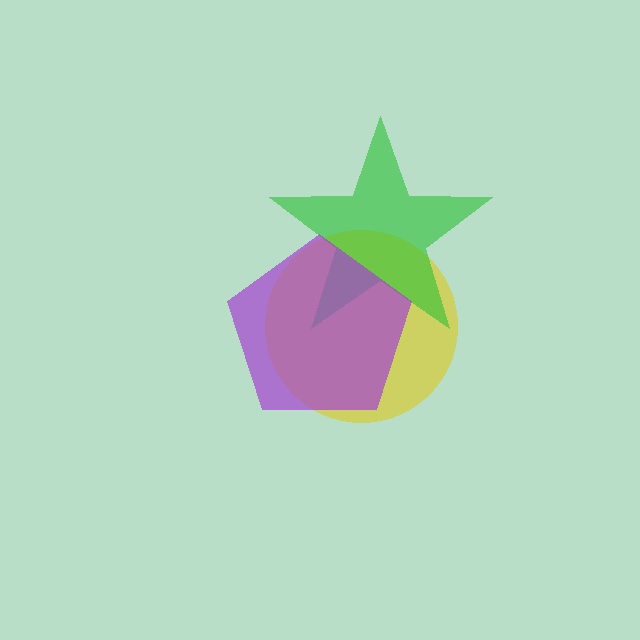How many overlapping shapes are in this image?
There are 3 overlapping shapes in the image.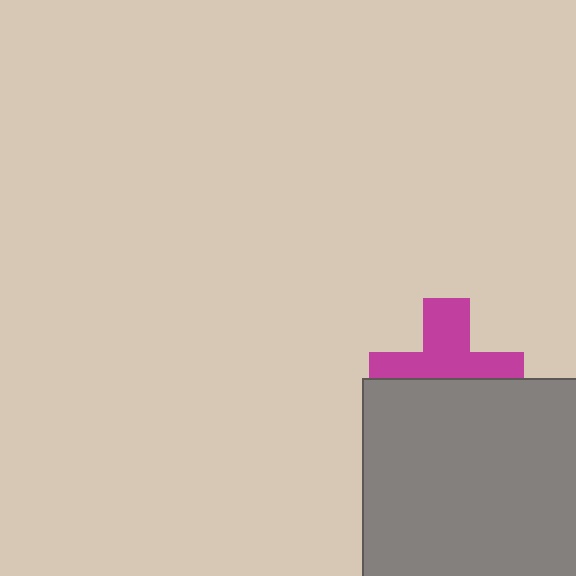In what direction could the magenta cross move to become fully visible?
The magenta cross could move up. That would shift it out from behind the gray square entirely.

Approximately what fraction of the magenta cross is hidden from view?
Roughly 48% of the magenta cross is hidden behind the gray square.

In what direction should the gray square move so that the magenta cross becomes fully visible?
The gray square should move down. That is the shortest direction to clear the overlap and leave the magenta cross fully visible.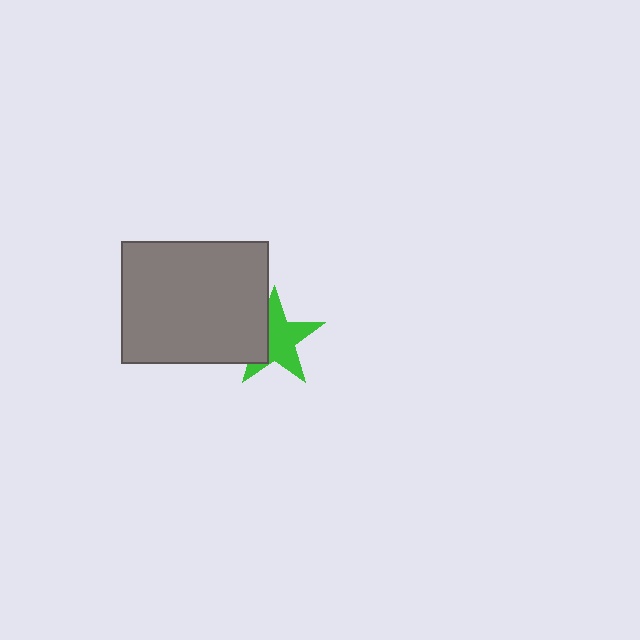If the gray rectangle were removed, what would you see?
You would see the complete green star.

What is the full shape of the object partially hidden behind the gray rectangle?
The partially hidden object is a green star.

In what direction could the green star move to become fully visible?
The green star could move right. That would shift it out from behind the gray rectangle entirely.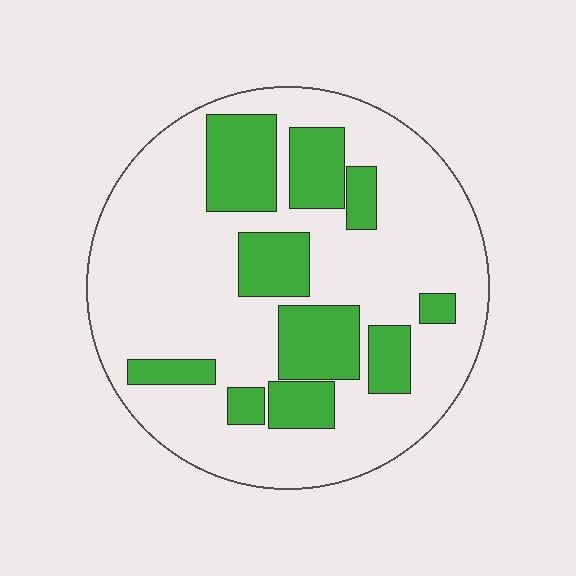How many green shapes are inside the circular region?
10.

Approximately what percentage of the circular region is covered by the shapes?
Approximately 30%.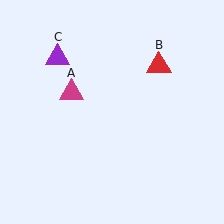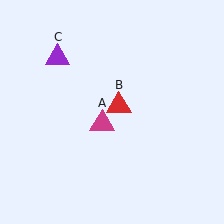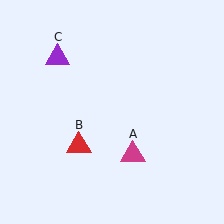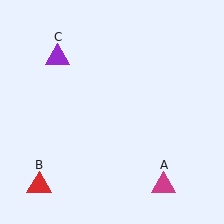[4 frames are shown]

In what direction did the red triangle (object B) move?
The red triangle (object B) moved down and to the left.